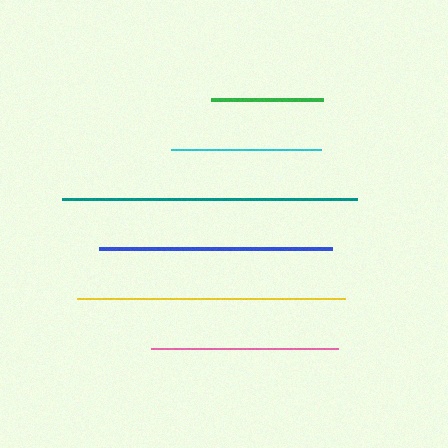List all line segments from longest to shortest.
From longest to shortest: teal, yellow, blue, pink, cyan, green.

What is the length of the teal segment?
The teal segment is approximately 294 pixels long.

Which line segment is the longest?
The teal line is the longest at approximately 294 pixels.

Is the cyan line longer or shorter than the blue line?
The blue line is longer than the cyan line.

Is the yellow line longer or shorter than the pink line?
The yellow line is longer than the pink line.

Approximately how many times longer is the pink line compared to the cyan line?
The pink line is approximately 1.2 times the length of the cyan line.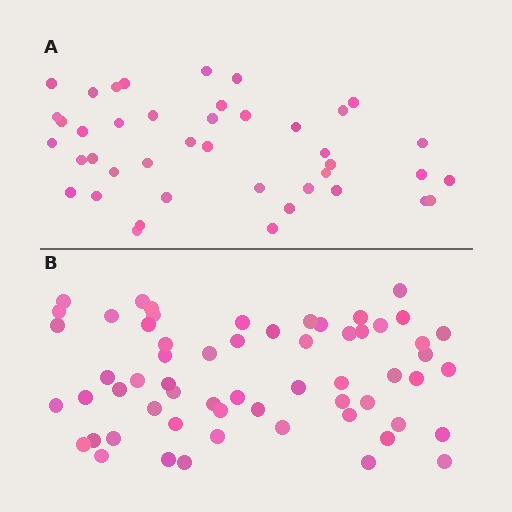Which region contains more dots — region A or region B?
Region B (the bottom region) has more dots.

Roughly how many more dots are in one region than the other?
Region B has approximately 20 more dots than region A.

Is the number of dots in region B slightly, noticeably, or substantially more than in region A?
Region B has noticeably more, but not dramatically so. The ratio is roughly 1.4 to 1.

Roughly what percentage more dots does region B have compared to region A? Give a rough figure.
About 45% more.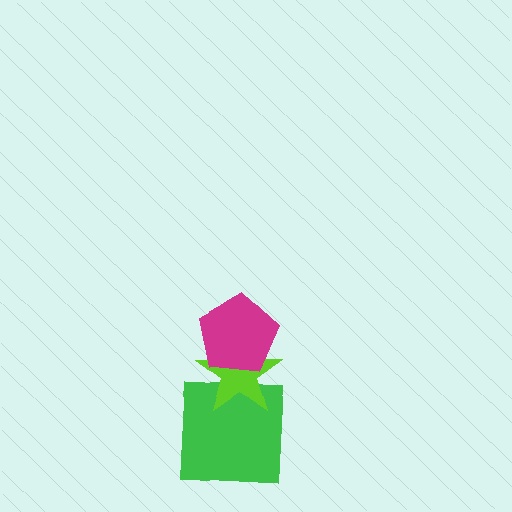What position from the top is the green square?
The green square is 3rd from the top.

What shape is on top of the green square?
The lime star is on top of the green square.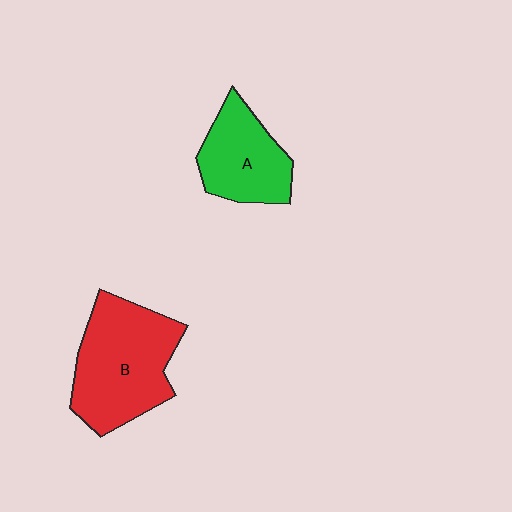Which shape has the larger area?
Shape B (red).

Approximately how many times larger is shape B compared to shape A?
Approximately 1.5 times.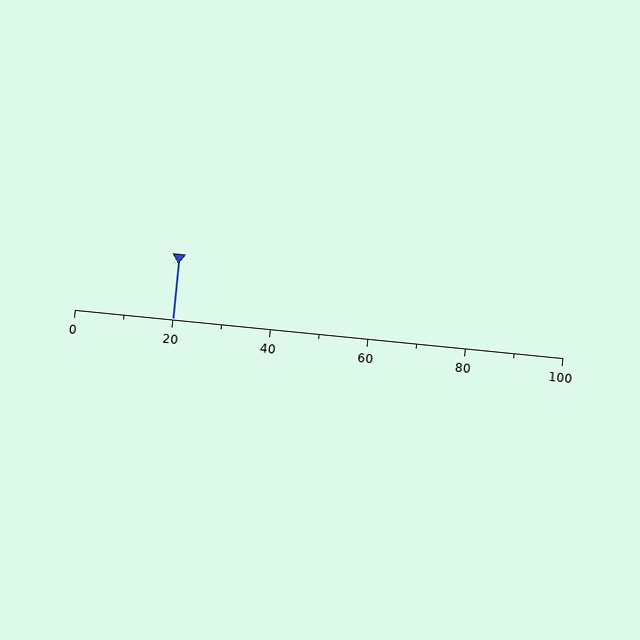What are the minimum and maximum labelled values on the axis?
The axis runs from 0 to 100.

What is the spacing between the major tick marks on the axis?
The major ticks are spaced 20 apart.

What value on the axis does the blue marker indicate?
The marker indicates approximately 20.